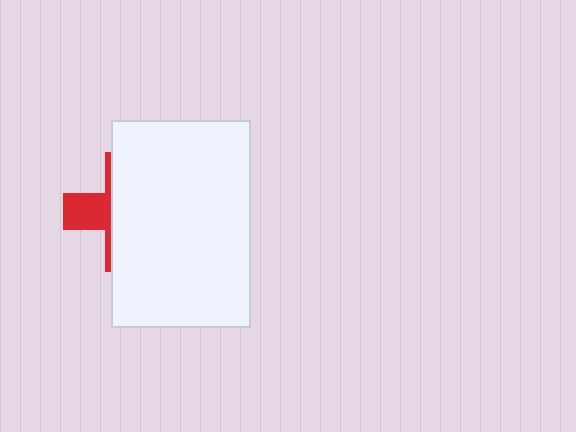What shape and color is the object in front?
The object in front is a white rectangle.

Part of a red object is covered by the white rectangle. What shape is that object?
It is a cross.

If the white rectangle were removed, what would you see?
You would see the complete red cross.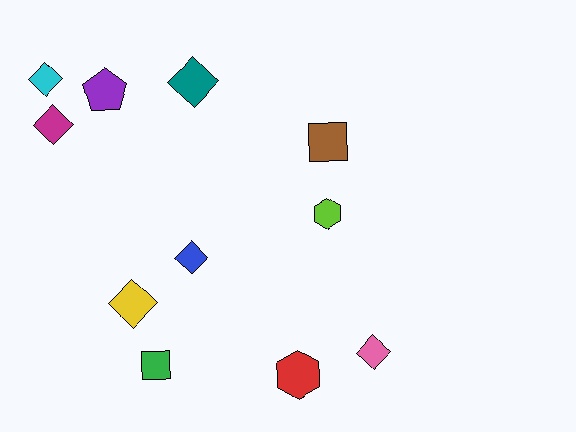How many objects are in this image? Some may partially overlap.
There are 11 objects.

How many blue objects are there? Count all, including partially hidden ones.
There is 1 blue object.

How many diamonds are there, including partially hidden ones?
There are 6 diamonds.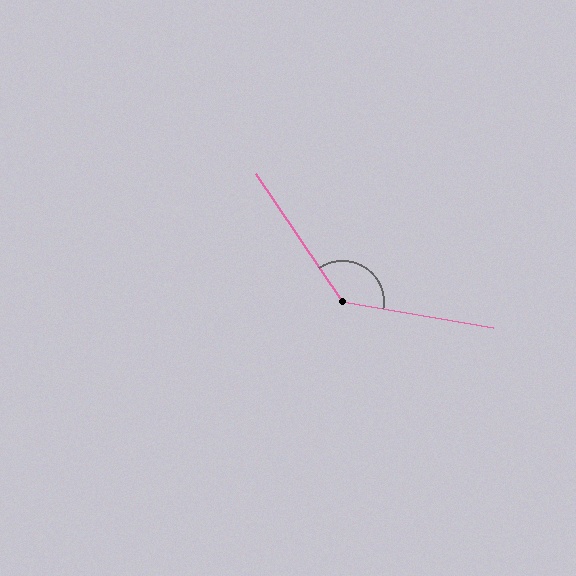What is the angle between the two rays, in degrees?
Approximately 133 degrees.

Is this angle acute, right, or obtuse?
It is obtuse.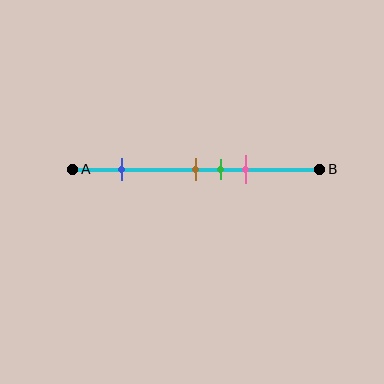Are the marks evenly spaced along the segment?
No, the marks are not evenly spaced.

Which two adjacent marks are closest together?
The brown and green marks are the closest adjacent pair.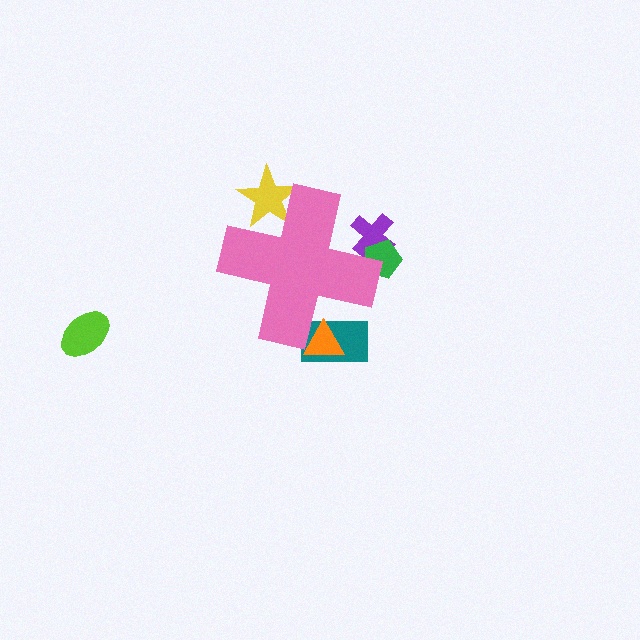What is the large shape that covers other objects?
A pink cross.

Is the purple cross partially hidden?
Yes, the purple cross is partially hidden behind the pink cross.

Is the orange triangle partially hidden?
Yes, the orange triangle is partially hidden behind the pink cross.